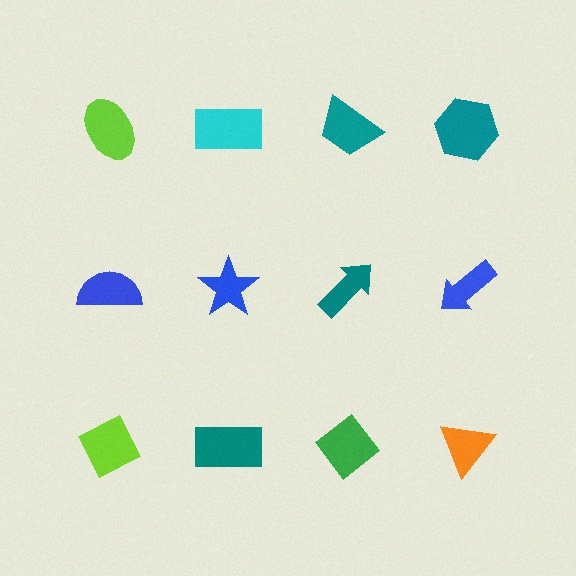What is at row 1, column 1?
A lime ellipse.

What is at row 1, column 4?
A teal hexagon.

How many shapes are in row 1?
4 shapes.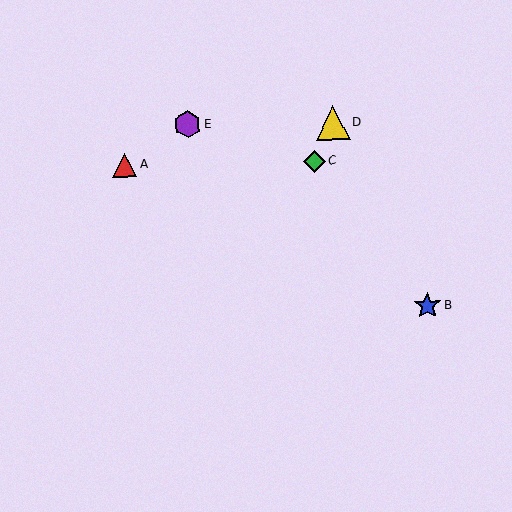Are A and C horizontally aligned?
Yes, both are at y≈165.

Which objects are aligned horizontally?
Objects A, C are aligned horizontally.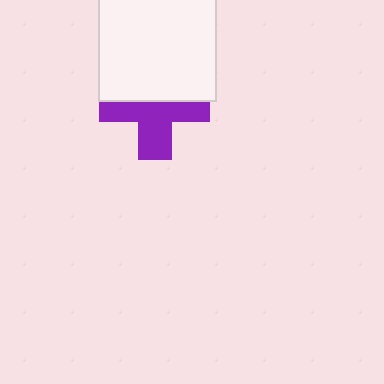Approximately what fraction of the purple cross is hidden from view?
Roughly 45% of the purple cross is hidden behind the white square.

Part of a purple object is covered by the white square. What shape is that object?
It is a cross.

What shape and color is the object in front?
The object in front is a white square.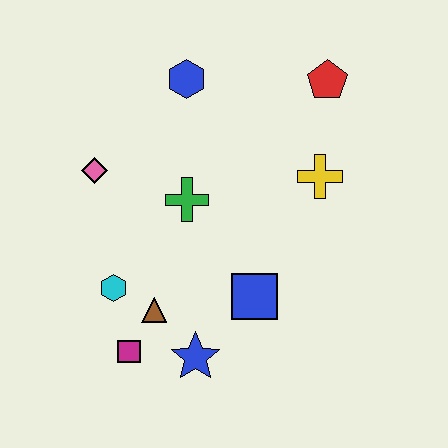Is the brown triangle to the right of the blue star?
No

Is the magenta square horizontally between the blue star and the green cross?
No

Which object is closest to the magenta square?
The brown triangle is closest to the magenta square.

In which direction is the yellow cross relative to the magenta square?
The yellow cross is to the right of the magenta square.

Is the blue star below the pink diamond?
Yes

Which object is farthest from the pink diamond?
The red pentagon is farthest from the pink diamond.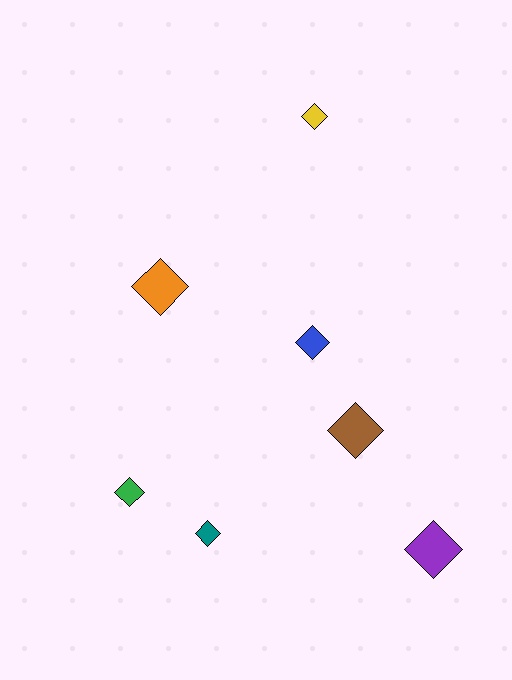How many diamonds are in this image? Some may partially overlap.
There are 7 diamonds.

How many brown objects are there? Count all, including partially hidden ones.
There is 1 brown object.